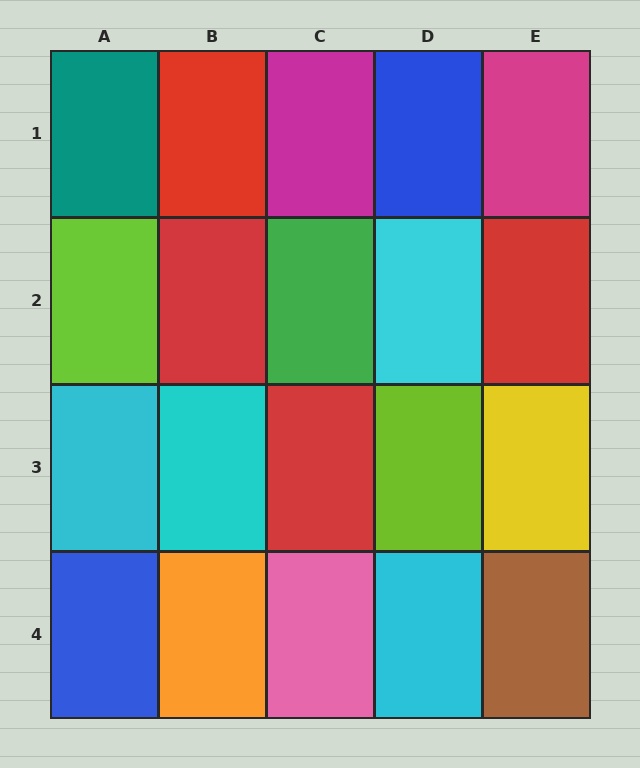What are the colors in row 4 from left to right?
Blue, orange, pink, cyan, brown.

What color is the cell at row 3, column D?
Lime.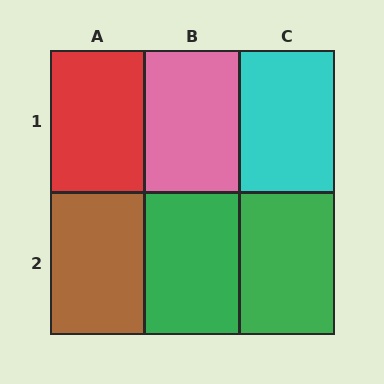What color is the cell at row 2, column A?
Brown.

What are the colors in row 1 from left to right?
Red, pink, cyan.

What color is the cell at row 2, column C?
Green.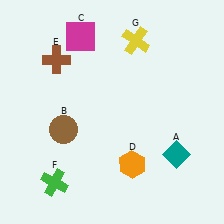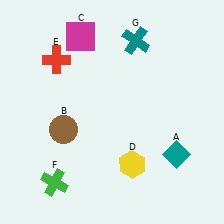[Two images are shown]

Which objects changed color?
D changed from orange to yellow. E changed from brown to red. G changed from yellow to teal.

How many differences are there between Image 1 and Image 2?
There are 3 differences between the two images.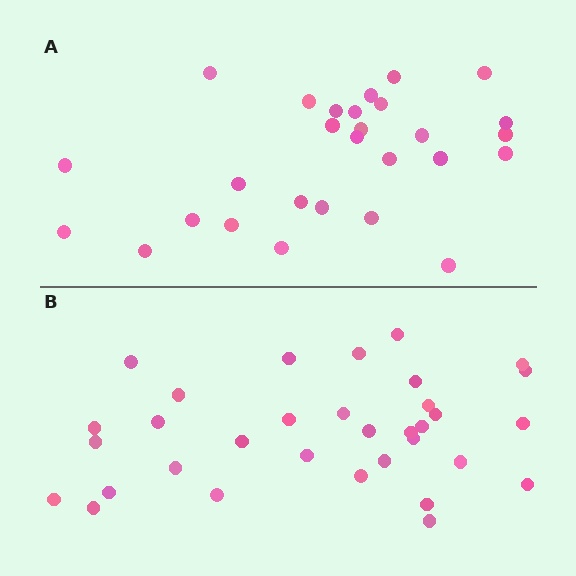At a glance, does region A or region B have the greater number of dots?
Region B (the bottom region) has more dots.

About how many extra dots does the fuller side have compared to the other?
Region B has about 5 more dots than region A.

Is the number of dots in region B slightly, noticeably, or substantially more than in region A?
Region B has only slightly more — the two regions are fairly close. The ratio is roughly 1.2 to 1.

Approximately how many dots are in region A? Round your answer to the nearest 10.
About 30 dots. (The exact count is 28, which rounds to 30.)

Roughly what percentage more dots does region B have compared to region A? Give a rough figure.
About 20% more.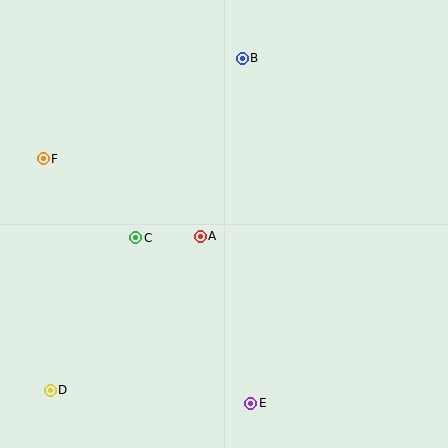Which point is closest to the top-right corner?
Point B is closest to the top-right corner.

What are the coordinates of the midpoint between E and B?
The midpoint between E and B is at (246, 231).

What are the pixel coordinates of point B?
Point B is at (242, 58).